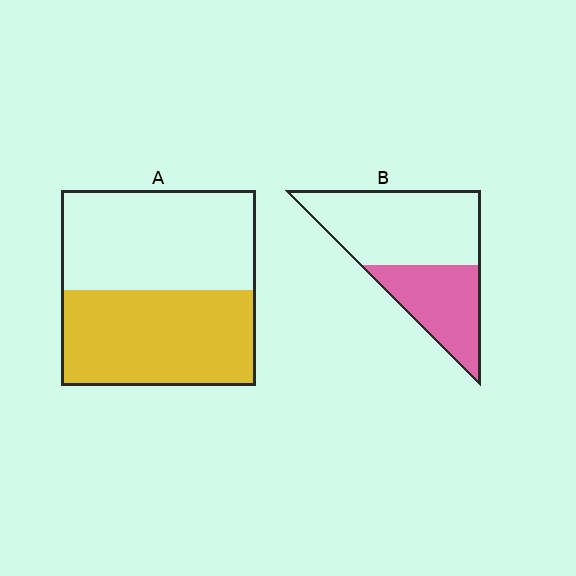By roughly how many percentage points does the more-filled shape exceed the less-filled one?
By roughly 10 percentage points (A over B).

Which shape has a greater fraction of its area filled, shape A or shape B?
Shape A.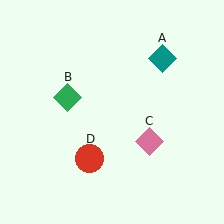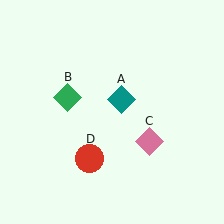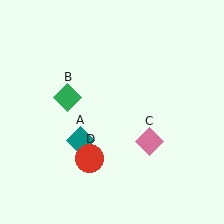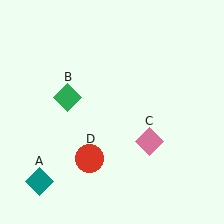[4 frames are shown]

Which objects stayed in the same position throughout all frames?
Green diamond (object B) and pink diamond (object C) and red circle (object D) remained stationary.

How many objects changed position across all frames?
1 object changed position: teal diamond (object A).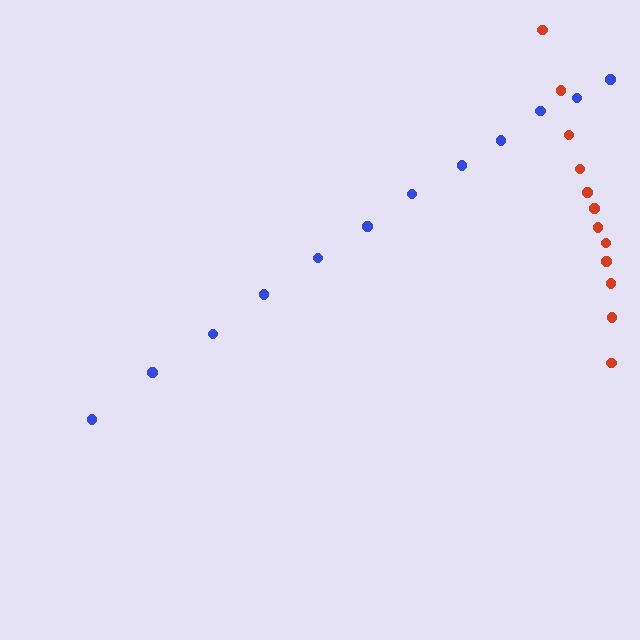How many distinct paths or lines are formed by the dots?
There are 2 distinct paths.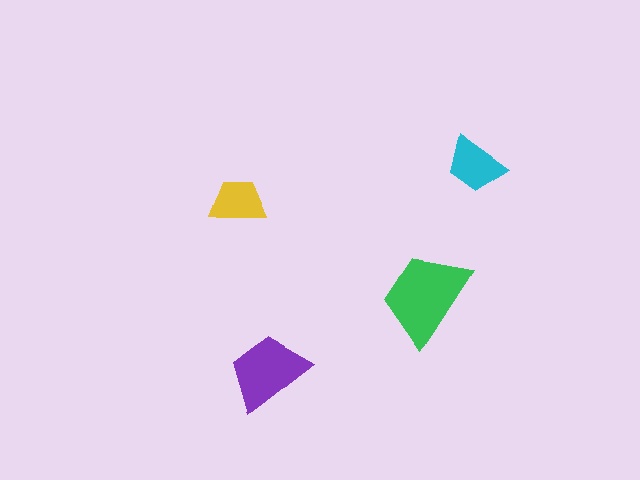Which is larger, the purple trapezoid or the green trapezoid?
The green one.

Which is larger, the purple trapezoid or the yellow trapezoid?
The purple one.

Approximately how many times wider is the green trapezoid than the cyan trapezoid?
About 1.5 times wider.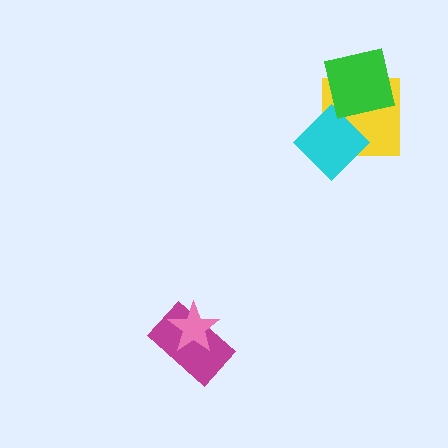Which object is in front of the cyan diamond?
The green square is in front of the cyan diamond.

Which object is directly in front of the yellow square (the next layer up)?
The cyan diamond is directly in front of the yellow square.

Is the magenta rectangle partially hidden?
Yes, it is partially covered by another shape.